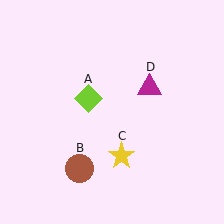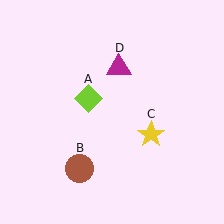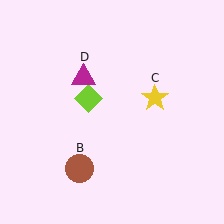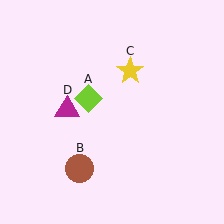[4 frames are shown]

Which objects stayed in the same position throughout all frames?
Lime diamond (object A) and brown circle (object B) remained stationary.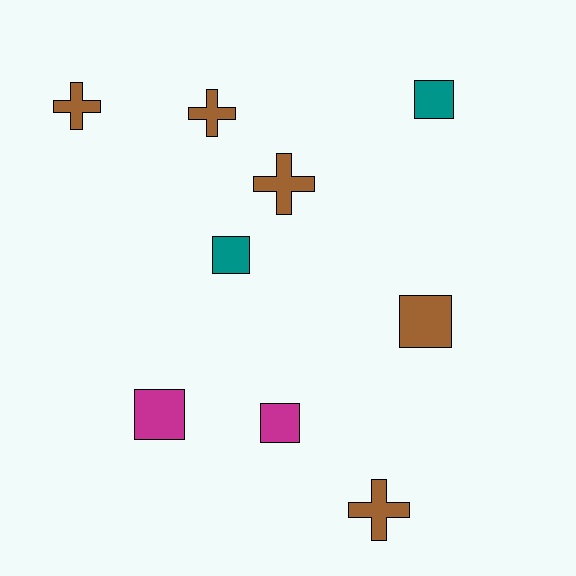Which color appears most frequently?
Brown, with 5 objects.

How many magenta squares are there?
There are 2 magenta squares.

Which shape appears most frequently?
Square, with 5 objects.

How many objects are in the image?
There are 9 objects.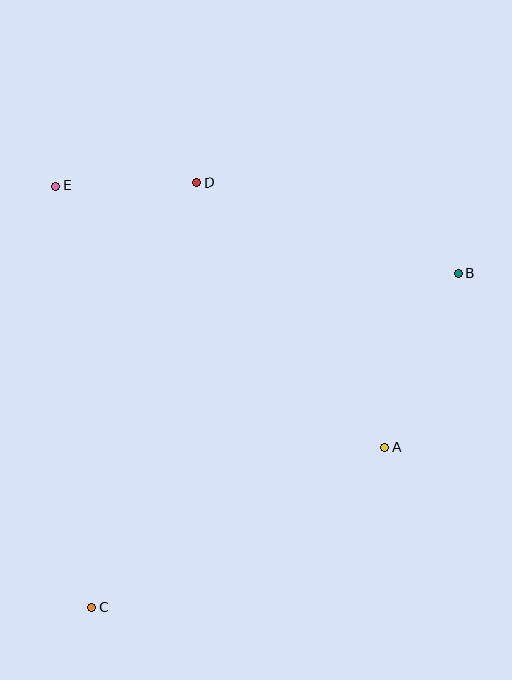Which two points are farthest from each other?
Points B and C are farthest from each other.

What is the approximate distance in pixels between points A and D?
The distance between A and D is approximately 325 pixels.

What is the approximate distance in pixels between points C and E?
The distance between C and E is approximately 423 pixels.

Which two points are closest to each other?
Points D and E are closest to each other.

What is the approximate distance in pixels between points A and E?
The distance between A and E is approximately 420 pixels.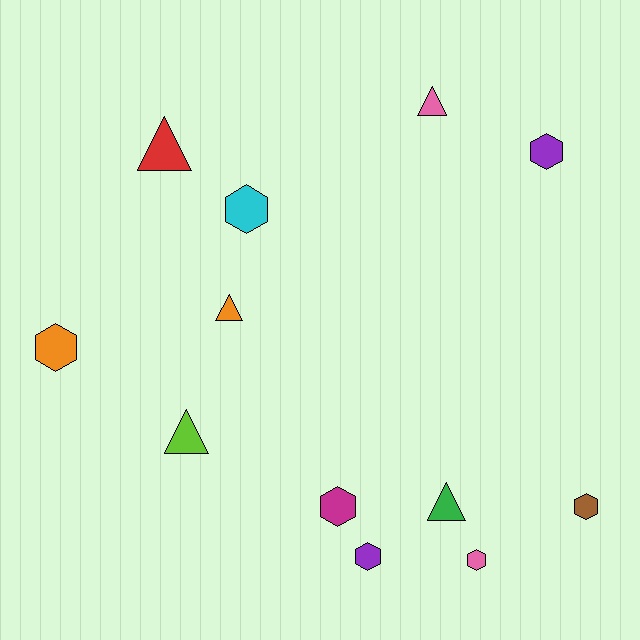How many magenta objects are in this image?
There is 1 magenta object.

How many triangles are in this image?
There are 5 triangles.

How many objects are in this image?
There are 12 objects.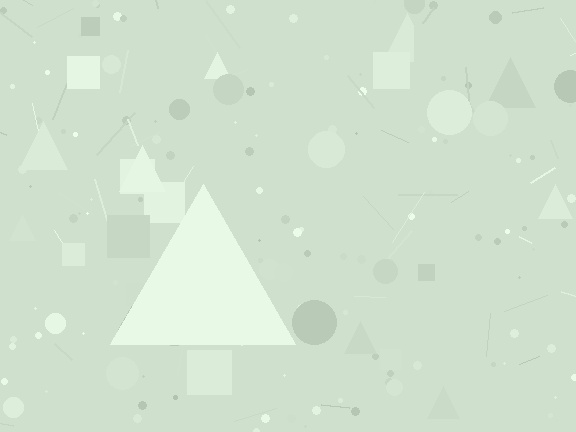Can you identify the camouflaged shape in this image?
The camouflaged shape is a triangle.